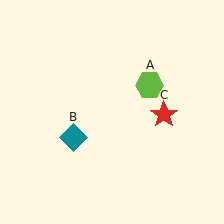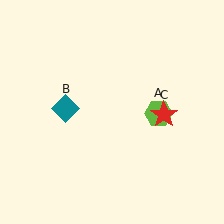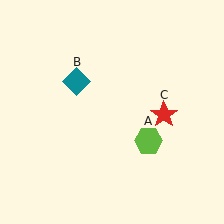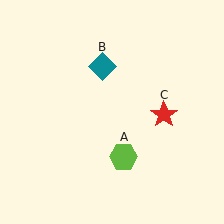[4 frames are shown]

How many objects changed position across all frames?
2 objects changed position: lime hexagon (object A), teal diamond (object B).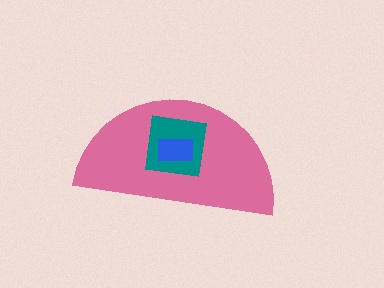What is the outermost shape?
The pink semicircle.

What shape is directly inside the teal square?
The blue rectangle.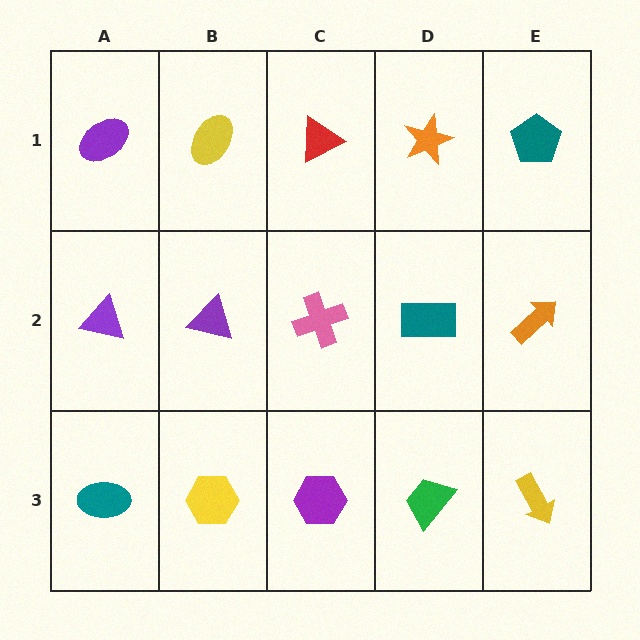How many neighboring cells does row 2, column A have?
3.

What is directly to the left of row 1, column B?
A purple ellipse.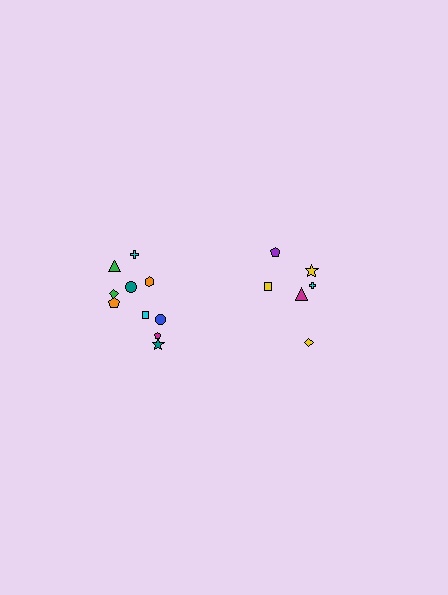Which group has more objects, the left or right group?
The left group.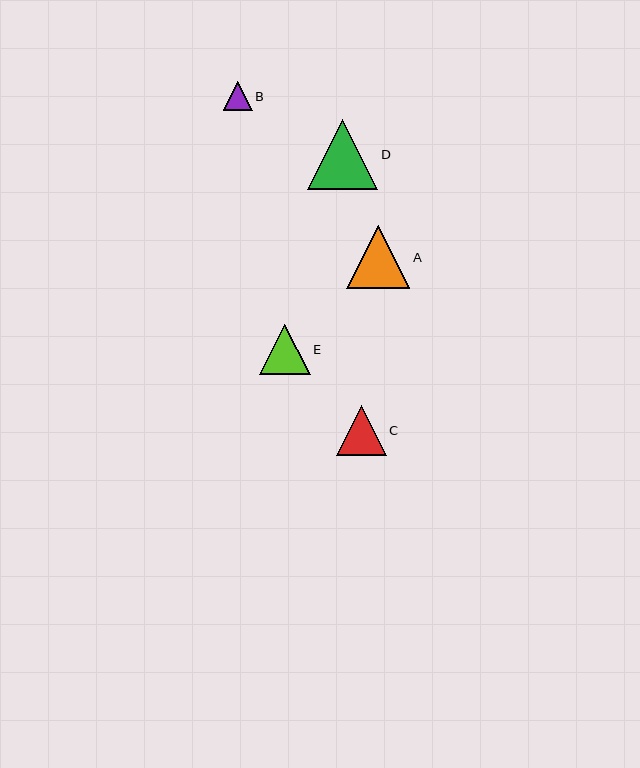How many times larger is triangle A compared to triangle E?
Triangle A is approximately 1.3 times the size of triangle E.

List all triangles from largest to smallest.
From largest to smallest: D, A, E, C, B.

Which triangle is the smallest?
Triangle B is the smallest with a size of approximately 29 pixels.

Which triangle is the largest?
Triangle D is the largest with a size of approximately 70 pixels.